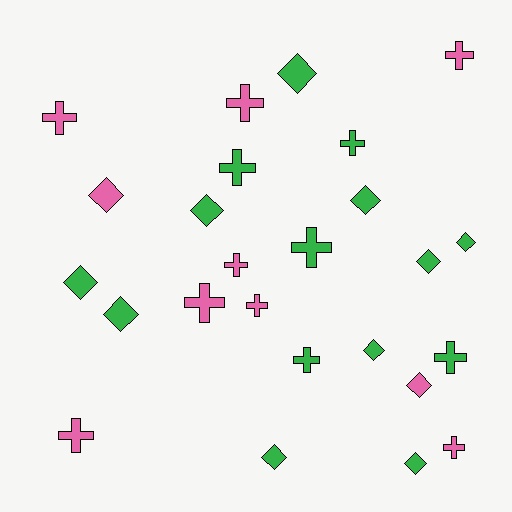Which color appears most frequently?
Green, with 15 objects.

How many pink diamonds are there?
There are 2 pink diamonds.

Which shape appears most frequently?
Cross, with 13 objects.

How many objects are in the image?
There are 25 objects.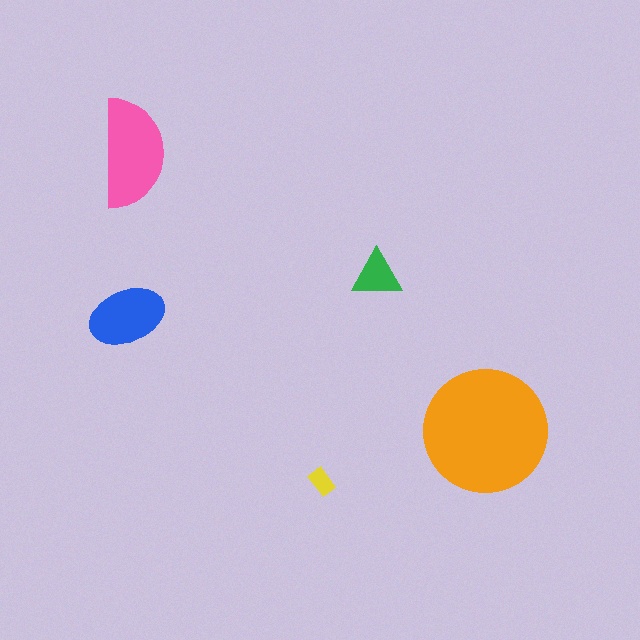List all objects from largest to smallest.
The orange circle, the pink semicircle, the blue ellipse, the green triangle, the yellow rectangle.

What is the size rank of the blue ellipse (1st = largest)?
3rd.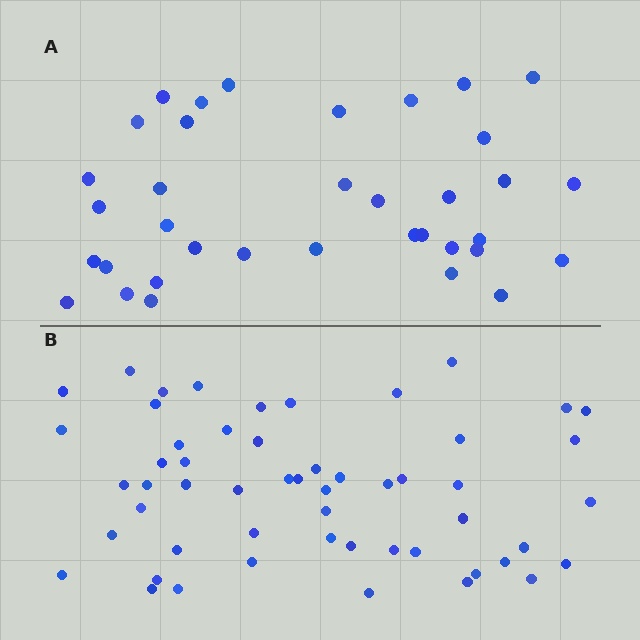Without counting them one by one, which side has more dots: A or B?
Region B (the bottom region) has more dots.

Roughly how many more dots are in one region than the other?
Region B has approximately 20 more dots than region A.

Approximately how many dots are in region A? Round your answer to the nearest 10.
About 40 dots. (The exact count is 36, which rounds to 40.)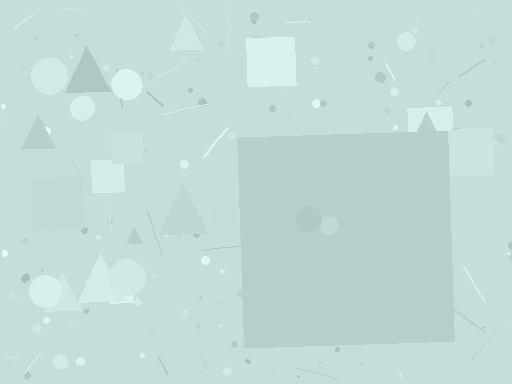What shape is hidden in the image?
A square is hidden in the image.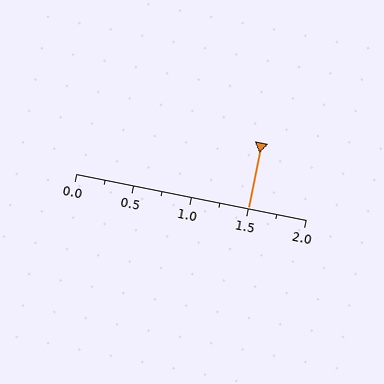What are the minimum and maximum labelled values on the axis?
The axis runs from 0.0 to 2.0.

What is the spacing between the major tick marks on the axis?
The major ticks are spaced 0.5 apart.